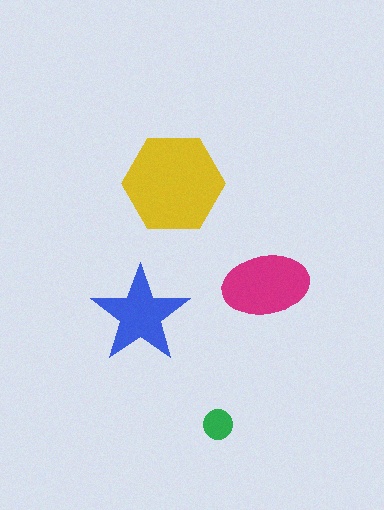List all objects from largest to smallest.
The yellow hexagon, the magenta ellipse, the blue star, the green circle.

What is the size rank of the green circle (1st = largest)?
4th.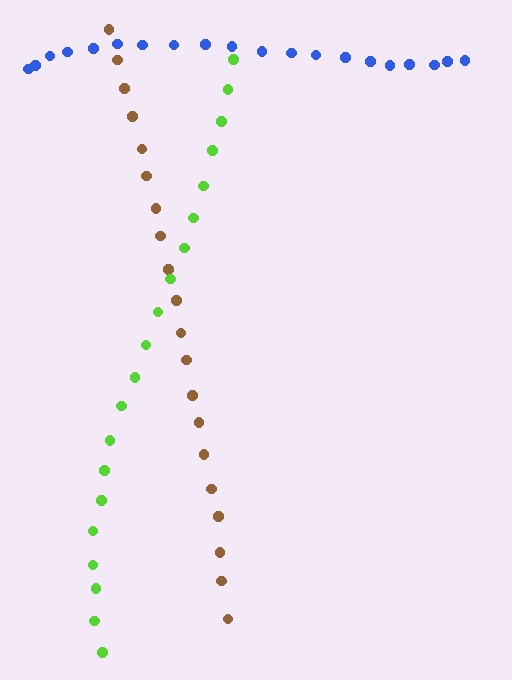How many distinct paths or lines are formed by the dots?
There are 3 distinct paths.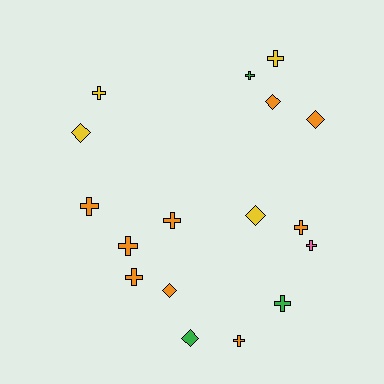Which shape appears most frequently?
Cross, with 11 objects.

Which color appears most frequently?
Orange, with 9 objects.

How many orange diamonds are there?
There are 3 orange diamonds.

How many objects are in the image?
There are 17 objects.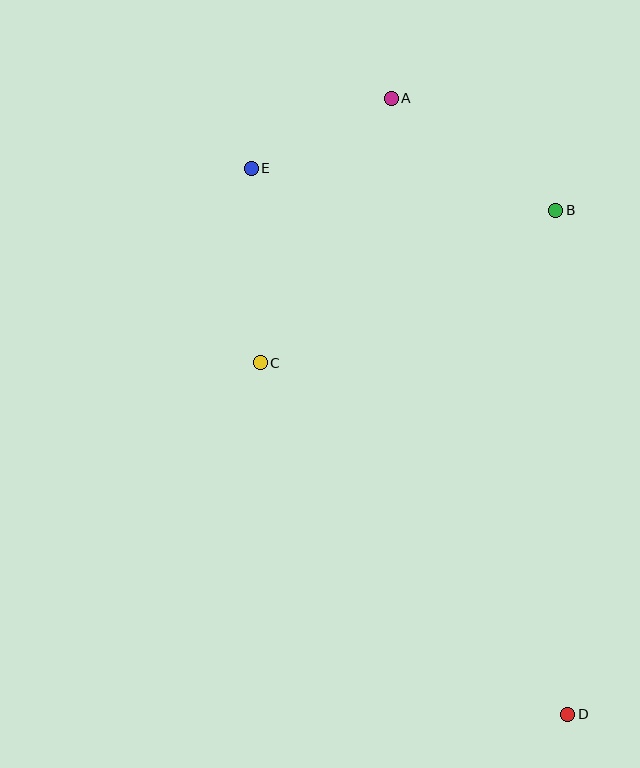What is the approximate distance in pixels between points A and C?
The distance between A and C is approximately 295 pixels.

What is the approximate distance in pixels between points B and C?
The distance between B and C is approximately 332 pixels.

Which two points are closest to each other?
Points A and E are closest to each other.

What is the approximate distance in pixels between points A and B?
The distance between A and B is approximately 199 pixels.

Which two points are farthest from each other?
Points A and D are farthest from each other.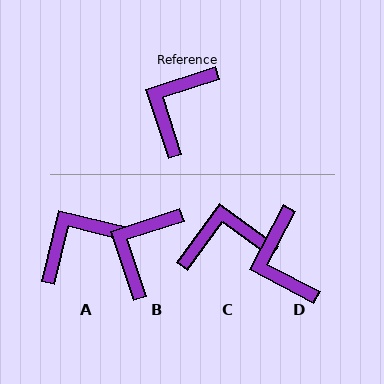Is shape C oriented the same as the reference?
No, it is off by about 54 degrees.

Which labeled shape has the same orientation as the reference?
B.